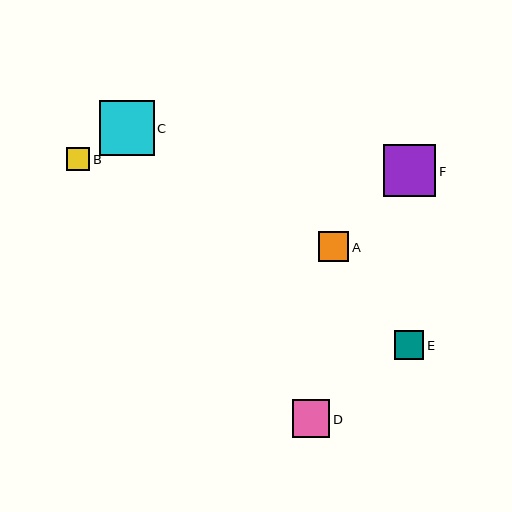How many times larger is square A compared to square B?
Square A is approximately 1.3 times the size of square B.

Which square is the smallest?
Square B is the smallest with a size of approximately 23 pixels.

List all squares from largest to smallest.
From largest to smallest: C, F, D, A, E, B.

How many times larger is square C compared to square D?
Square C is approximately 1.5 times the size of square D.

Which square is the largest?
Square C is the largest with a size of approximately 55 pixels.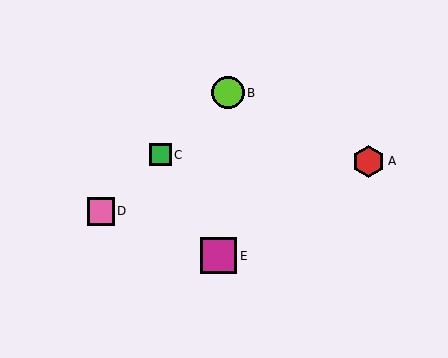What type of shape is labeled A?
Shape A is a red hexagon.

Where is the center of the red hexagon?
The center of the red hexagon is at (369, 161).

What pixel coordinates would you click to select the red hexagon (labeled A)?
Click at (369, 161) to select the red hexagon A.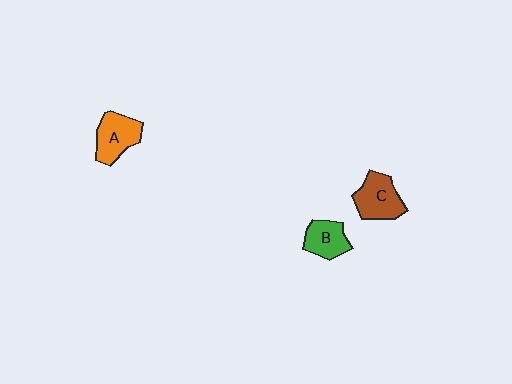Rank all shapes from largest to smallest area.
From largest to smallest: C (brown), A (orange), B (green).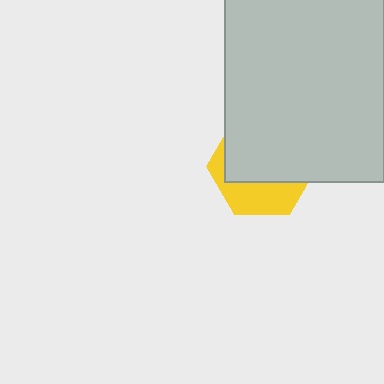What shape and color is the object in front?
The object in front is a light gray rectangle.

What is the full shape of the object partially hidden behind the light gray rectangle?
The partially hidden object is a yellow hexagon.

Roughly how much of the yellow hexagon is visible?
A small part of it is visible (roughly 35%).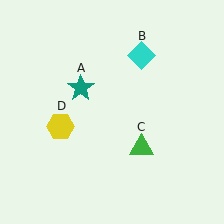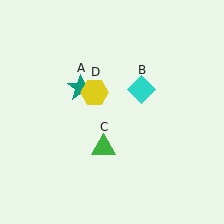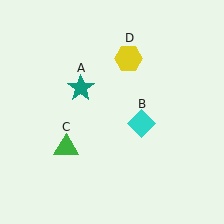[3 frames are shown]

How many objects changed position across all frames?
3 objects changed position: cyan diamond (object B), green triangle (object C), yellow hexagon (object D).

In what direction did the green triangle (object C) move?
The green triangle (object C) moved left.